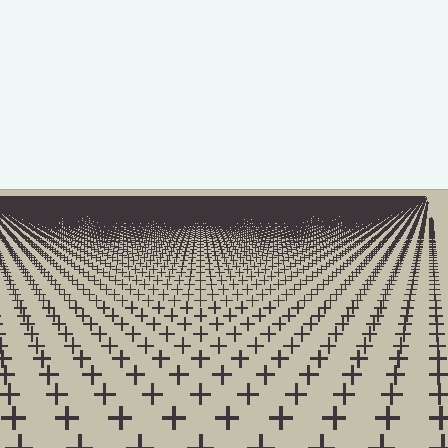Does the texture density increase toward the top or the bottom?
Density increases toward the top.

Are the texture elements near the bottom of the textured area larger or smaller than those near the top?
Larger. Near the bottom, elements are closer to the viewer and appear at a bigger on-screen size.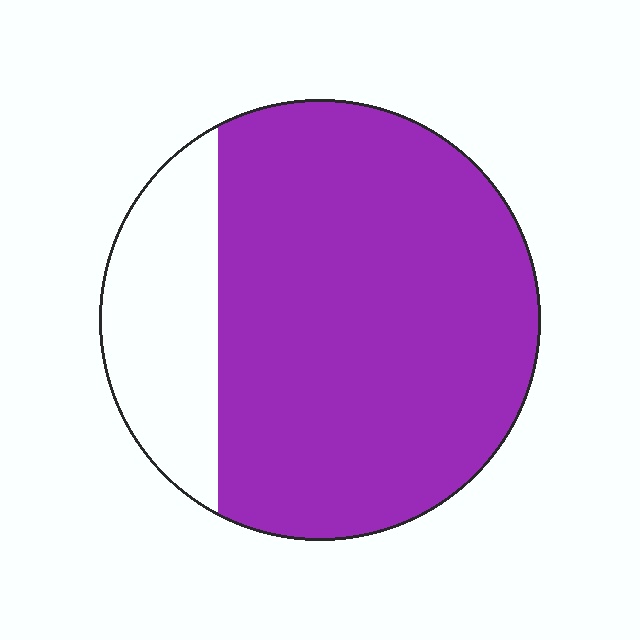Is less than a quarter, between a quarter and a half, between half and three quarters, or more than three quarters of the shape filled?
More than three quarters.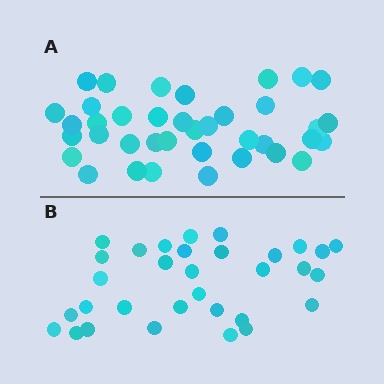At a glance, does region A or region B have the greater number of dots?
Region A (the top region) has more dots.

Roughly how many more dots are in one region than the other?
Region A has about 6 more dots than region B.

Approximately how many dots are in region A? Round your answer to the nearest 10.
About 40 dots. (The exact count is 38, which rounds to 40.)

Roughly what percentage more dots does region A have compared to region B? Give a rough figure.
About 20% more.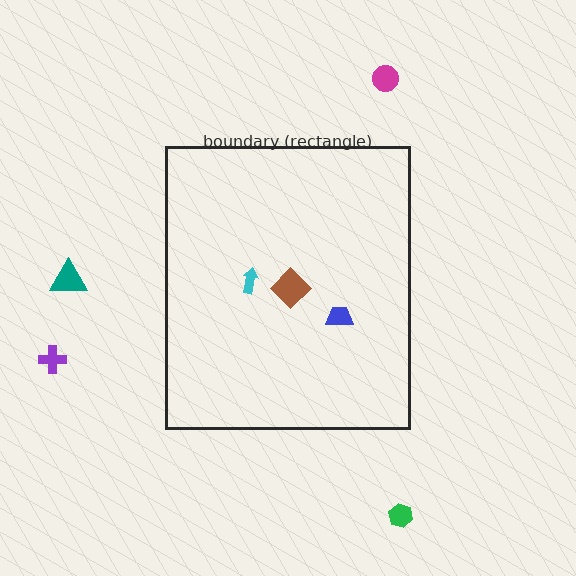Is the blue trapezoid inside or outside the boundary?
Inside.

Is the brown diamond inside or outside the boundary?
Inside.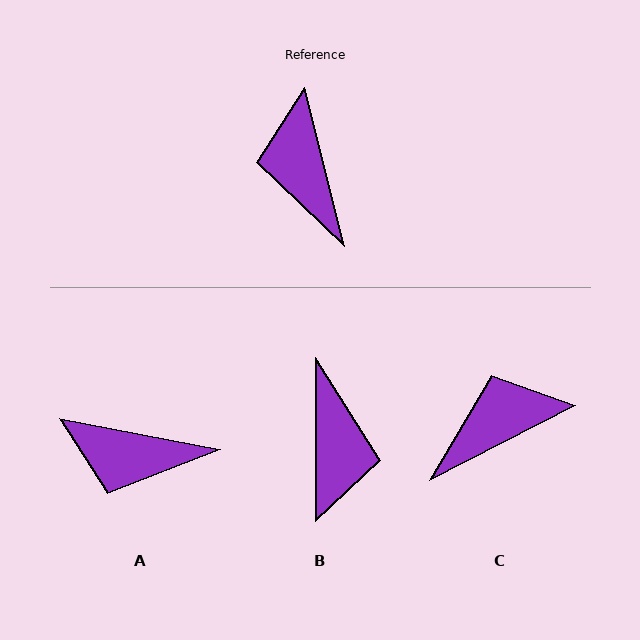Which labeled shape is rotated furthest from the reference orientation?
B, about 166 degrees away.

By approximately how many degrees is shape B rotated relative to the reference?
Approximately 166 degrees counter-clockwise.